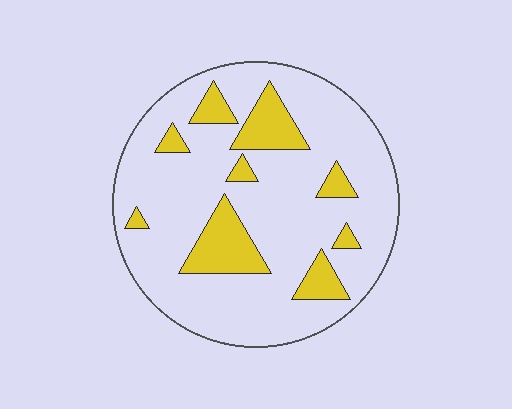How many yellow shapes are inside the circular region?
9.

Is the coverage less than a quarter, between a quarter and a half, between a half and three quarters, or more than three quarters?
Less than a quarter.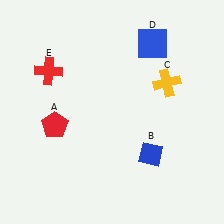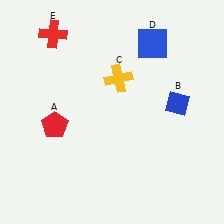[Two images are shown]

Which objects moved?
The objects that moved are: the blue diamond (B), the yellow cross (C), the red cross (E).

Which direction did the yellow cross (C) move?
The yellow cross (C) moved left.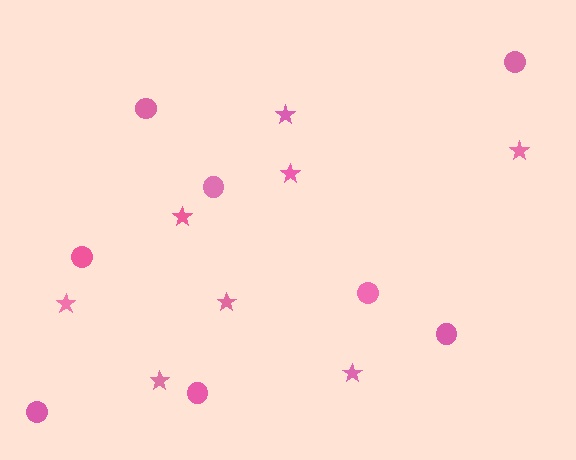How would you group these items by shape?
There are 2 groups: one group of stars (8) and one group of circles (8).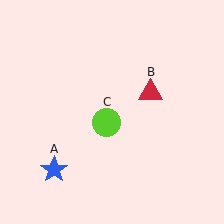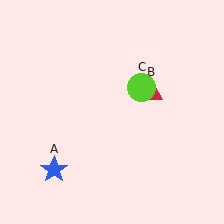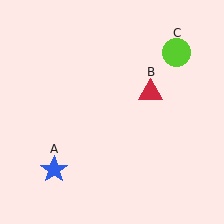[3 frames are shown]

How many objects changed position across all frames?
1 object changed position: lime circle (object C).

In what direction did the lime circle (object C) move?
The lime circle (object C) moved up and to the right.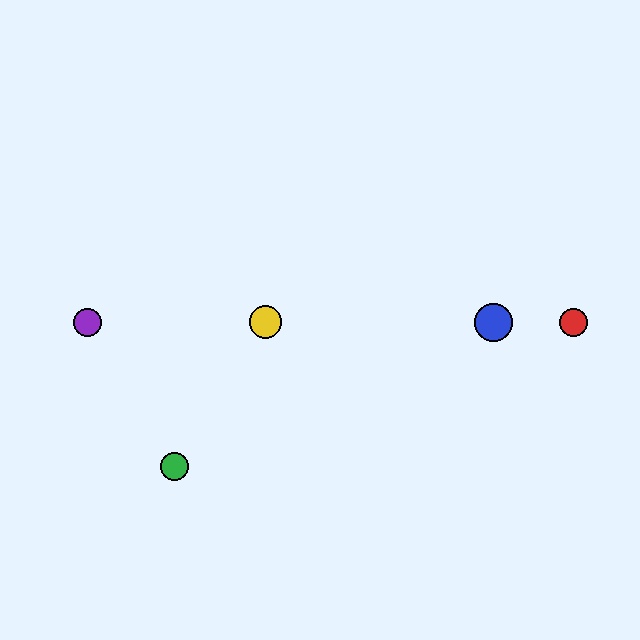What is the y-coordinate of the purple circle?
The purple circle is at y≈322.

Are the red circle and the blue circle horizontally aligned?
Yes, both are at y≈322.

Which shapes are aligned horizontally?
The red circle, the blue circle, the yellow circle, the purple circle are aligned horizontally.